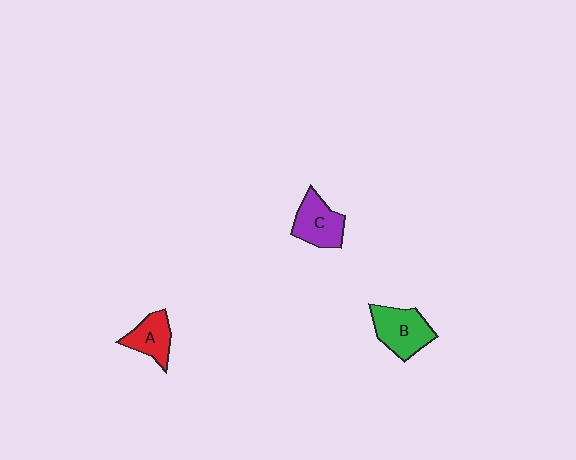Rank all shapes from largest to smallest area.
From largest to smallest: B (green), C (purple), A (red).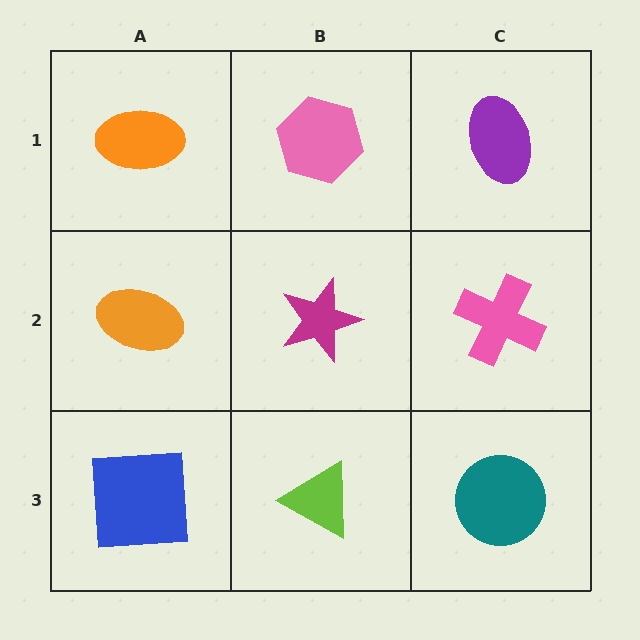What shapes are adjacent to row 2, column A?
An orange ellipse (row 1, column A), a blue square (row 3, column A), a magenta star (row 2, column B).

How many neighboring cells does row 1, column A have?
2.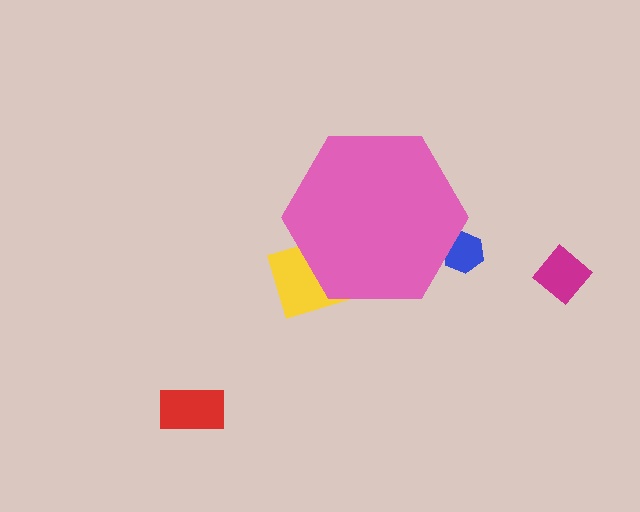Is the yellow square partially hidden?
Yes, the yellow square is partially hidden behind the pink hexagon.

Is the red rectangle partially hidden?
No, the red rectangle is fully visible.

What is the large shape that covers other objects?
A pink hexagon.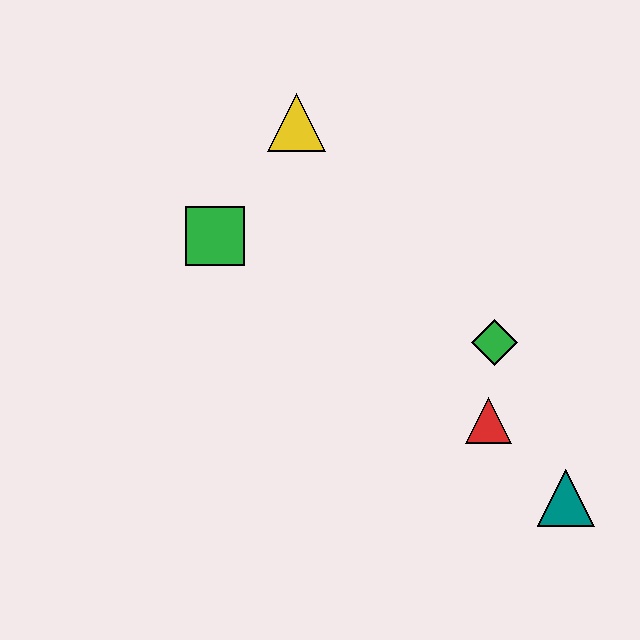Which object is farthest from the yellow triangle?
The teal triangle is farthest from the yellow triangle.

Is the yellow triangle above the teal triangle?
Yes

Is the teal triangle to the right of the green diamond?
Yes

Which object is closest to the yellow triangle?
The green square is closest to the yellow triangle.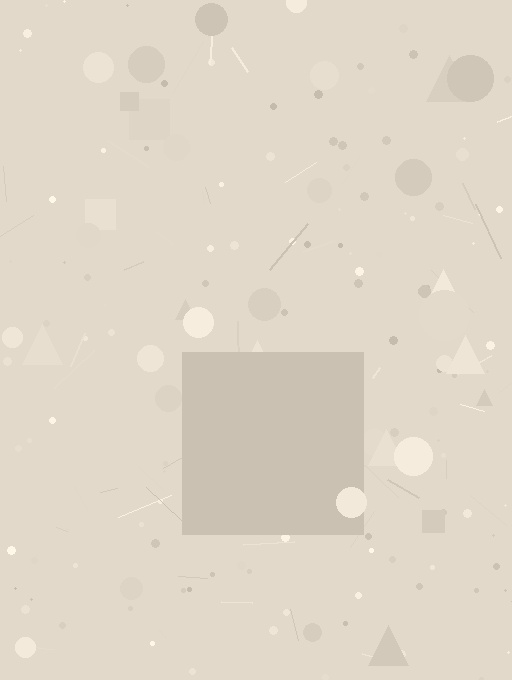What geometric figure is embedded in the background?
A square is embedded in the background.